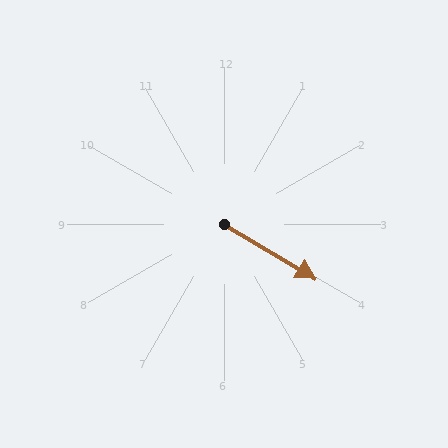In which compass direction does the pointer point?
Southeast.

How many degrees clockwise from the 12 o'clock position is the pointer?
Approximately 121 degrees.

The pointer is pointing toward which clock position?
Roughly 4 o'clock.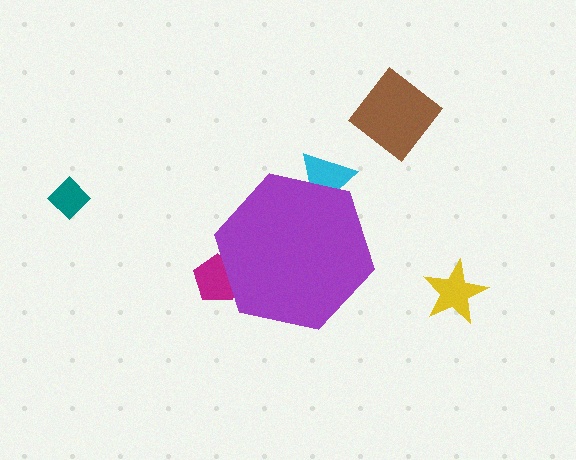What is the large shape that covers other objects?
A purple hexagon.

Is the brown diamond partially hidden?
No, the brown diamond is fully visible.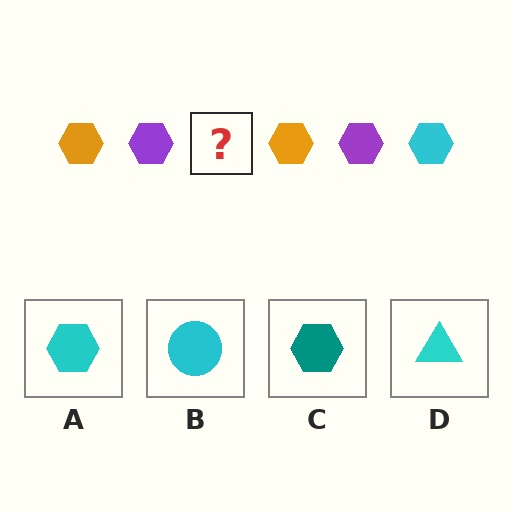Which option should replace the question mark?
Option A.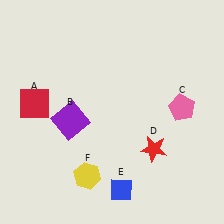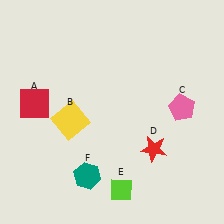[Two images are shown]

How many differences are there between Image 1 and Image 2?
There are 3 differences between the two images.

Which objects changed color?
B changed from purple to yellow. E changed from blue to lime. F changed from yellow to teal.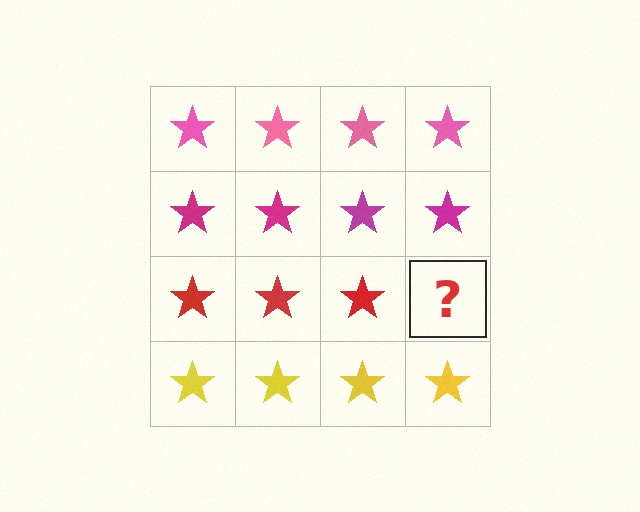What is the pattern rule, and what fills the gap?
The rule is that each row has a consistent color. The gap should be filled with a red star.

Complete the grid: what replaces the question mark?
The question mark should be replaced with a red star.